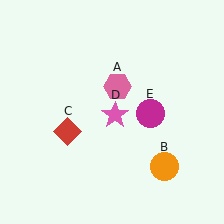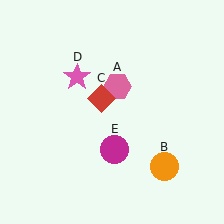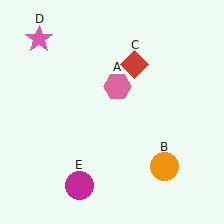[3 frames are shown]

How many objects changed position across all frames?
3 objects changed position: red diamond (object C), pink star (object D), magenta circle (object E).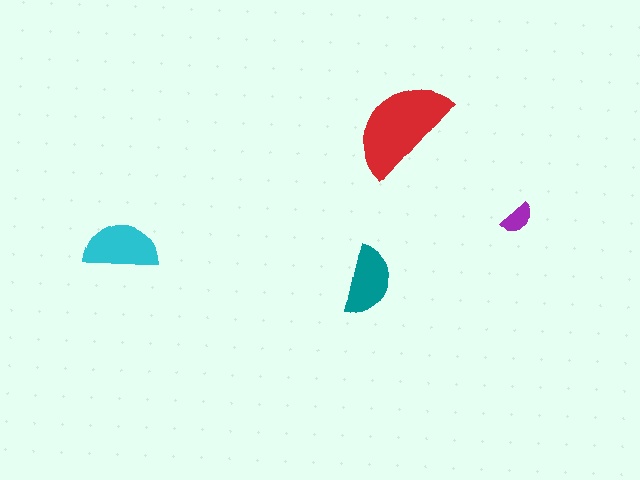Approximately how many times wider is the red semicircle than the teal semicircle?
About 1.5 times wider.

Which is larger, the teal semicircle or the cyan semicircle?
The cyan one.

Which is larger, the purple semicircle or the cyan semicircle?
The cyan one.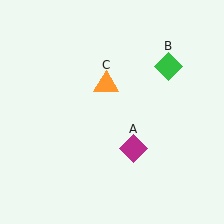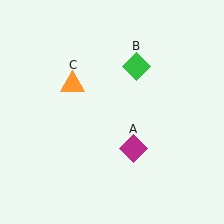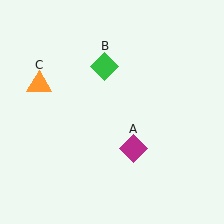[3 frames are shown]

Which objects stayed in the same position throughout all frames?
Magenta diamond (object A) remained stationary.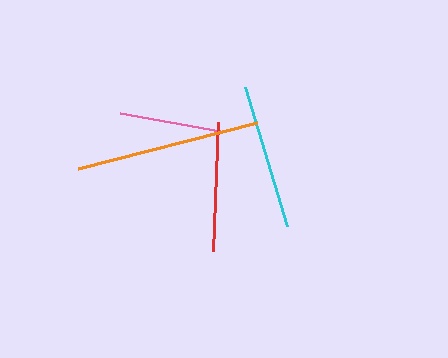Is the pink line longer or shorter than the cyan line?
The cyan line is longer than the pink line.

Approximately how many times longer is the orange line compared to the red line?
The orange line is approximately 1.4 times the length of the red line.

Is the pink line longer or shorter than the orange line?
The orange line is longer than the pink line.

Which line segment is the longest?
The orange line is the longest at approximately 185 pixels.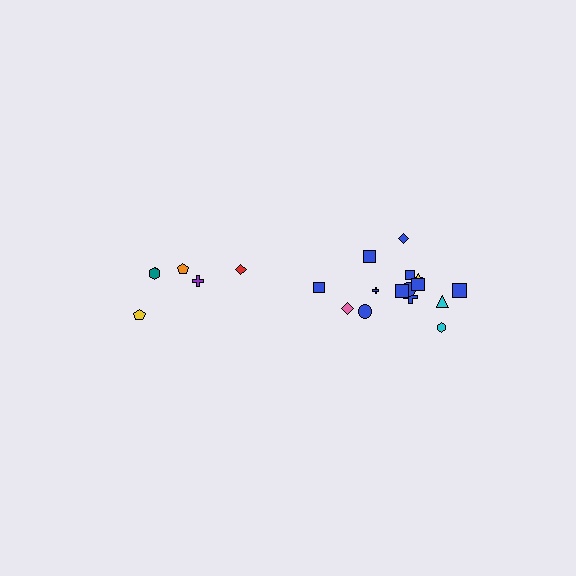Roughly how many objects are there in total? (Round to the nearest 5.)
Roughly 20 objects in total.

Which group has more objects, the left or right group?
The right group.